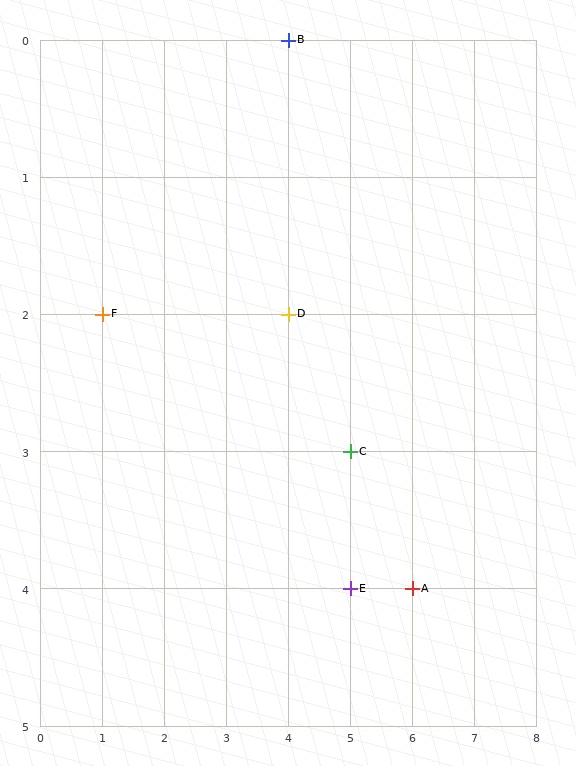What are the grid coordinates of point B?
Point B is at grid coordinates (4, 0).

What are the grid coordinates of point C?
Point C is at grid coordinates (5, 3).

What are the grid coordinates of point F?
Point F is at grid coordinates (1, 2).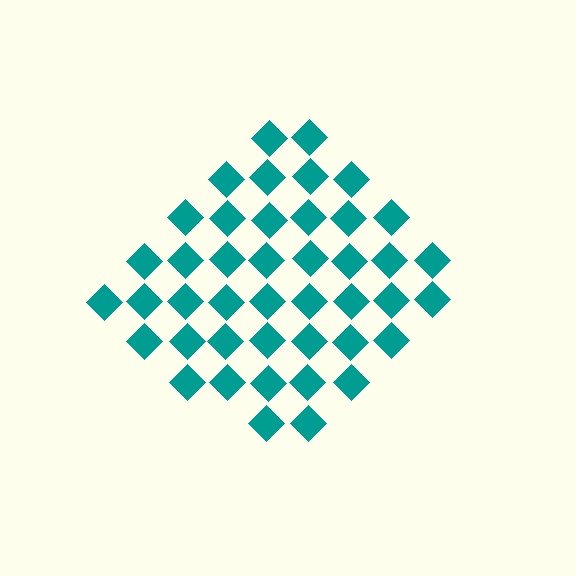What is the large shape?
The large shape is a diamond.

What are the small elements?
The small elements are diamonds.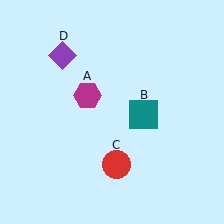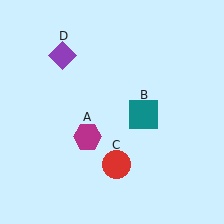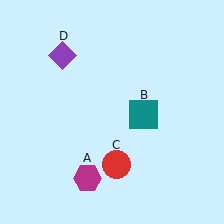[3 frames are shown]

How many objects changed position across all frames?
1 object changed position: magenta hexagon (object A).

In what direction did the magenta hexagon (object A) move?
The magenta hexagon (object A) moved down.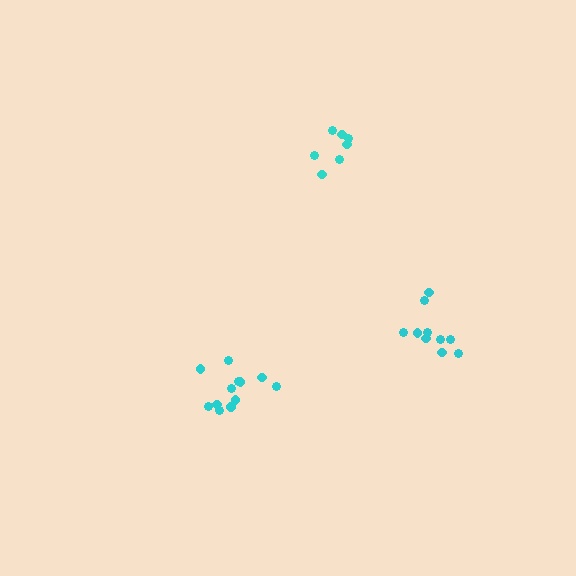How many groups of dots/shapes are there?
There are 3 groups.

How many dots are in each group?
Group 1: 10 dots, Group 2: 7 dots, Group 3: 12 dots (29 total).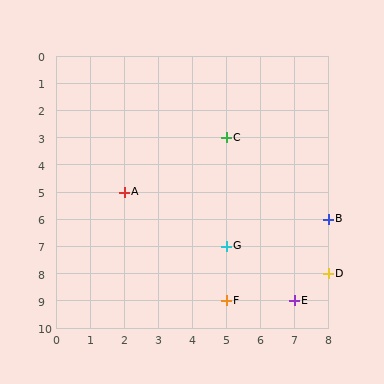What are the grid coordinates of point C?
Point C is at grid coordinates (5, 3).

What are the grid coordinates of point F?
Point F is at grid coordinates (5, 9).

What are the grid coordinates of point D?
Point D is at grid coordinates (8, 8).